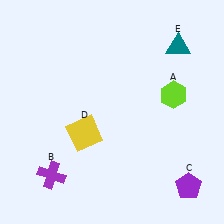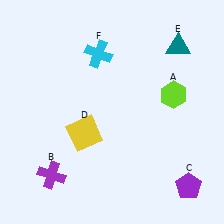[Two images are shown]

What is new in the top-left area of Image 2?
A cyan cross (F) was added in the top-left area of Image 2.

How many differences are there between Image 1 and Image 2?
There is 1 difference between the two images.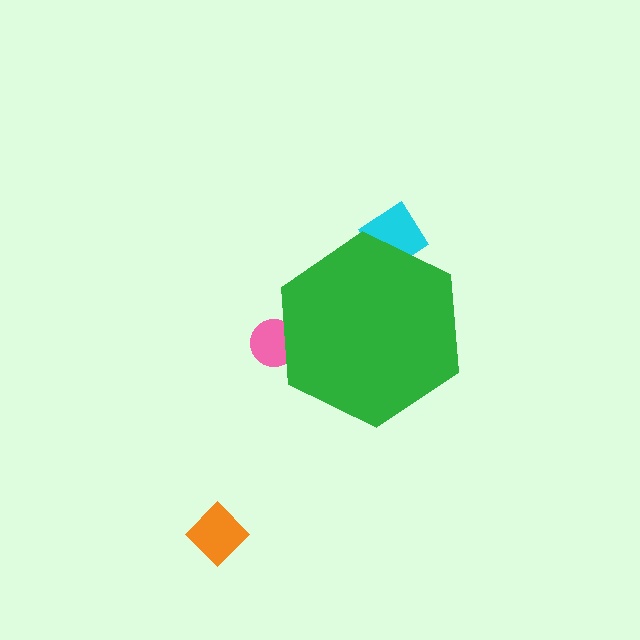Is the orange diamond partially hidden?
No, the orange diamond is fully visible.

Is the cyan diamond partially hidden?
Yes, the cyan diamond is partially hidden behind the green hexagon.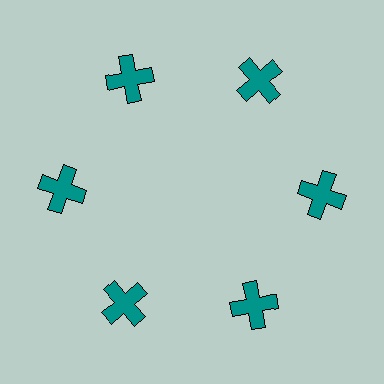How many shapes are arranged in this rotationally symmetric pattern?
There are 6 shapes, arranged in 6 groups of 1.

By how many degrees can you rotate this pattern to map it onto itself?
The pattern maps onto itself every 60 degrees of rotation.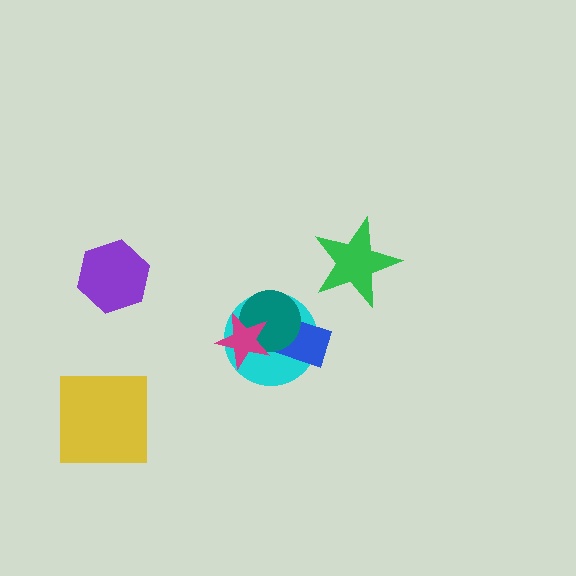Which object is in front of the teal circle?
The magenta star is in front of the teal circle.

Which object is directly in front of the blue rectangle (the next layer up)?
The teal circle is directly in front of the blue rectangle.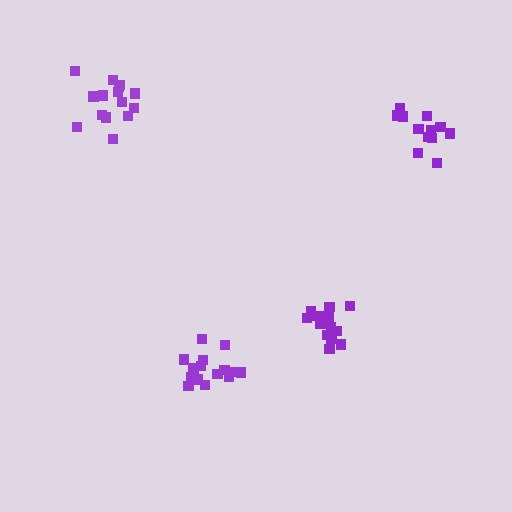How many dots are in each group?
Group 1: 16 dots, Group 2: 17 dots, Group 3: 16 dots, Group 4: 13 dots (62 total).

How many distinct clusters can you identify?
There are 4 distinct clusters.